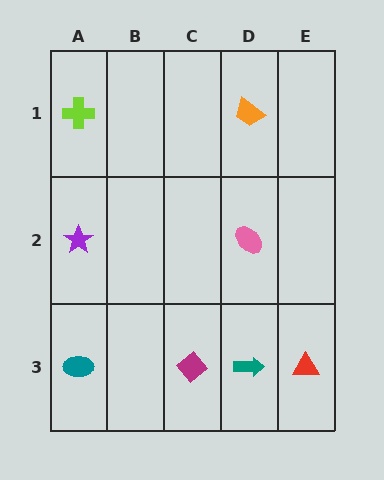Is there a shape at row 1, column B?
No, that cell is empty.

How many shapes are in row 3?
4 shapes.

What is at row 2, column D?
A pink ellipse.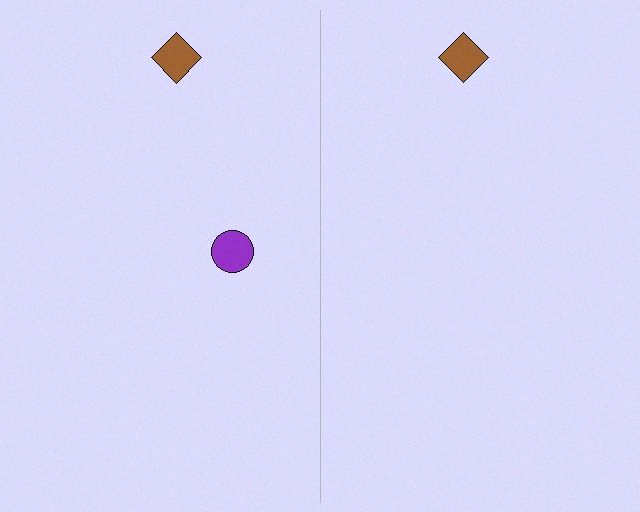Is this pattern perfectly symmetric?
No, the pattern is not perfectly symmetric. A purple circle is missing from the right side.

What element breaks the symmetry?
A purple circle is missing from the right side.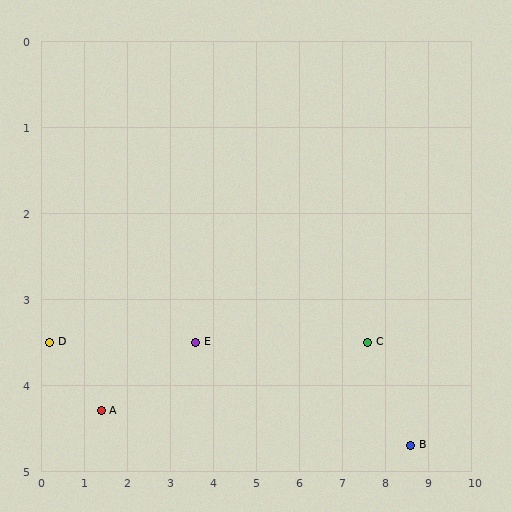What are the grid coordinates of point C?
Point C is at approximately (7.6, 3.5).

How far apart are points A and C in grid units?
Points A and C are about 6.3 grid units apart.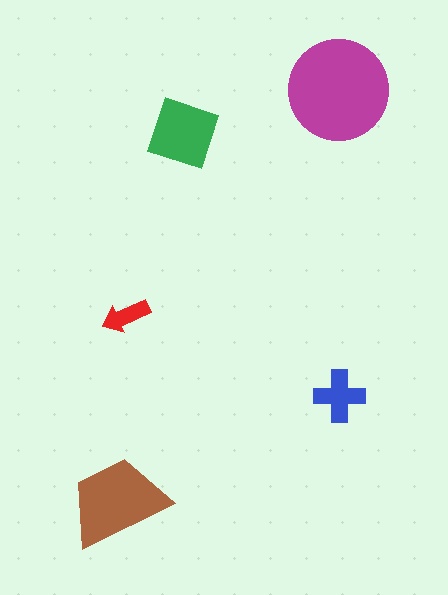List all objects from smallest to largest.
The red arrow, the blue cross, the green square, the brown trapezoid, the magenta circle.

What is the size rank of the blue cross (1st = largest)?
4th.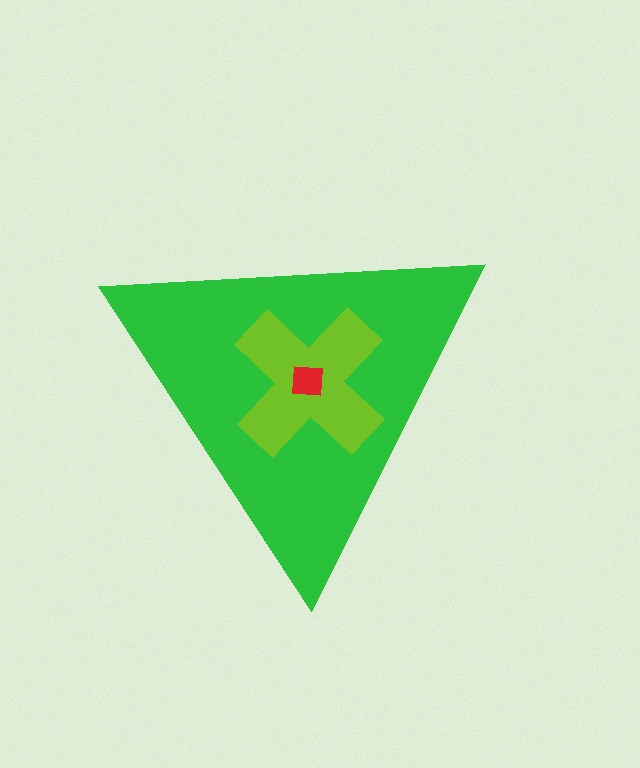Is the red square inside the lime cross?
Yes.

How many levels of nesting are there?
3.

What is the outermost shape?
The green triangle.